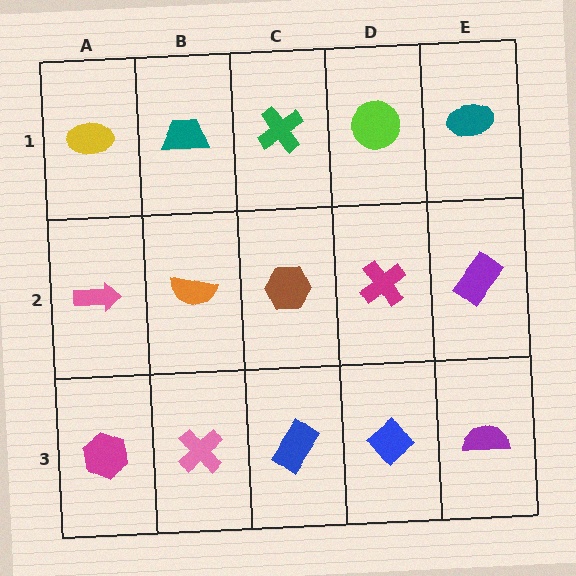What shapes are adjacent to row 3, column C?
A brown hexagon (row 2, column C), a pink cross (row 3, column B), a blue diamond (row 3, column D).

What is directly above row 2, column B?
A teal trapezoid.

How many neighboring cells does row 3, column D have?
3.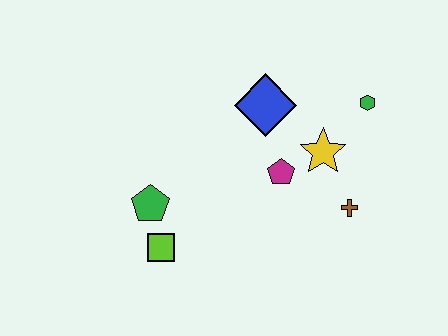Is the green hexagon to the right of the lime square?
Yes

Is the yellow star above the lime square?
Yes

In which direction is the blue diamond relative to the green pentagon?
The blue diamond is to the right of the green pentagon.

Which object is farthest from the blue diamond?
The lime square is farthest from the blue diamond.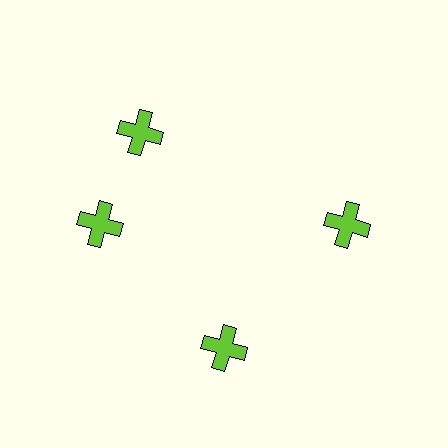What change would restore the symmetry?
The symmetry would be restored by rotating it back into even spacing with its neighbors so that all 4 crosses sit at equal angles and equal distance from the center.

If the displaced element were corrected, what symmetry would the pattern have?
It would have 4-fold rotational symmetry — the pattern would map onto itself every 90 degrees.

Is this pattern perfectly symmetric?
No. The 4 lime crosses are arranged in a ring, but one element near the 12 o'clock position is rotated out of alignment along the ring, breaking the 4-fold rotational symmetry.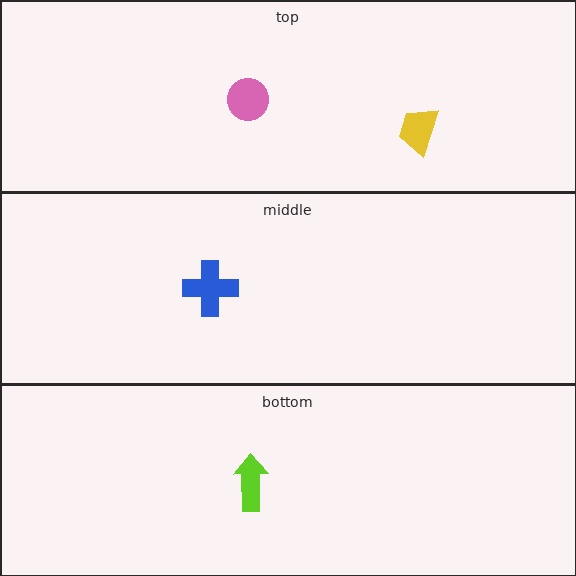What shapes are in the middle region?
The blue cross.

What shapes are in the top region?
The pink circle, the yellow trapezoid.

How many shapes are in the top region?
2.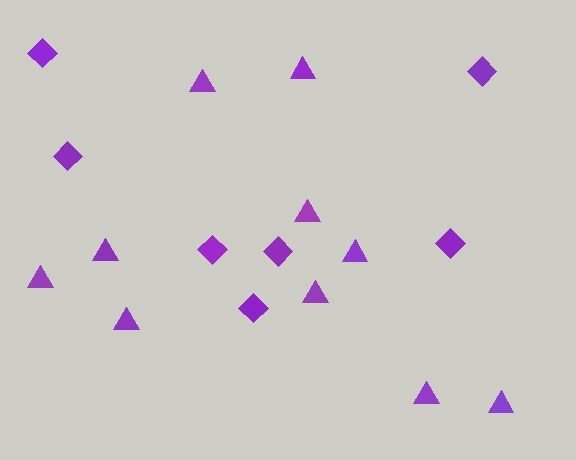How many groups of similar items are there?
There are 2 groups: one group of triangles (10) and one group of diamonds (7).